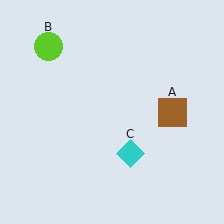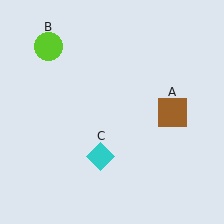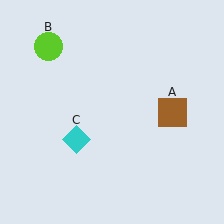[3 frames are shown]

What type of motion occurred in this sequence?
The cyan diamond (object C) rotated clockwise around the center of the scene.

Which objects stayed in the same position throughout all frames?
Brown square (object A) and lime circle (object B) remained stationary.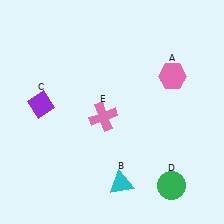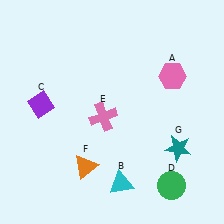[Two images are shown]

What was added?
An orange triangle (F), a teal star (G) were added in Image 2.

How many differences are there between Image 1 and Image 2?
There are 2 differences between the two images.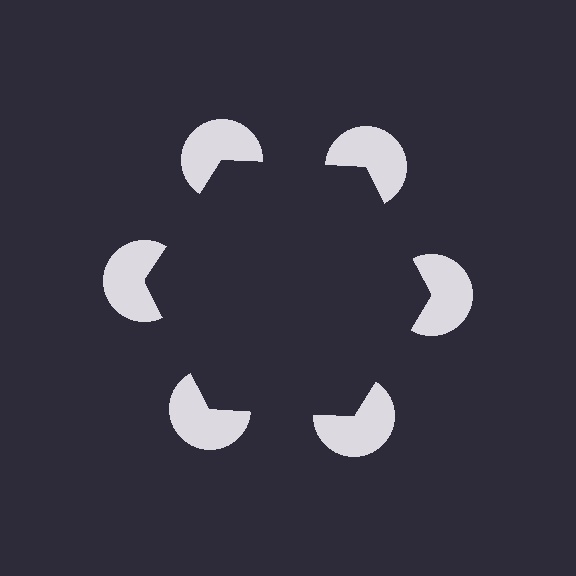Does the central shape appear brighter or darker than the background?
It typically appears slightly darker than the background, even though no actual brightness change is drawn.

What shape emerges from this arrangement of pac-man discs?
An illusory hexagon — its edges are inferred from the aligned wedge cuts in the pac-man discs, not physically drawn.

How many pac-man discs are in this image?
There are 6 — one at each vertex of the illusory hexagon.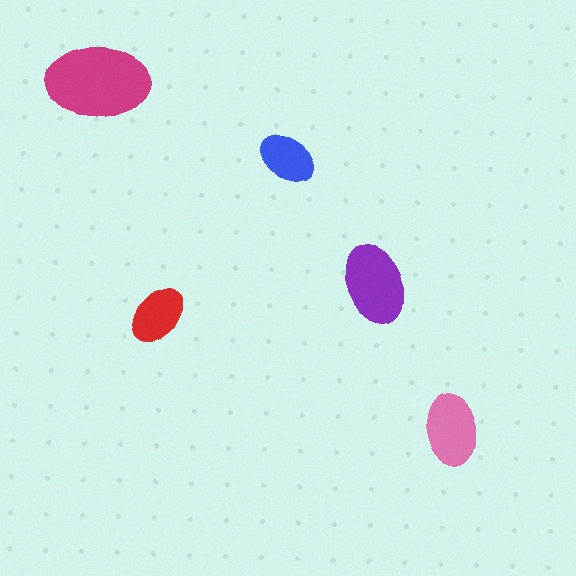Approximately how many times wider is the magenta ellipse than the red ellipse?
About 1.5 times wider.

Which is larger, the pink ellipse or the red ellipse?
The pink one.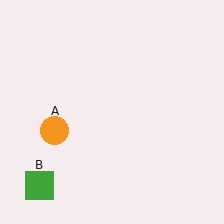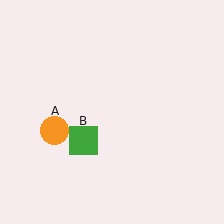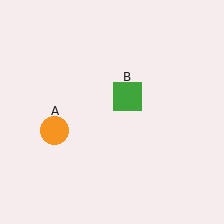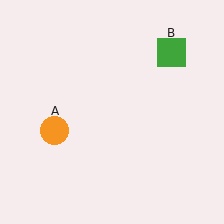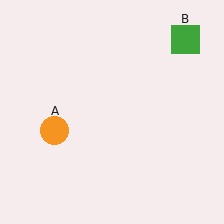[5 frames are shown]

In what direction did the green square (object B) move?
The green square (object B) moved up and to the right.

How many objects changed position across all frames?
1 object changed position: green square (object B).